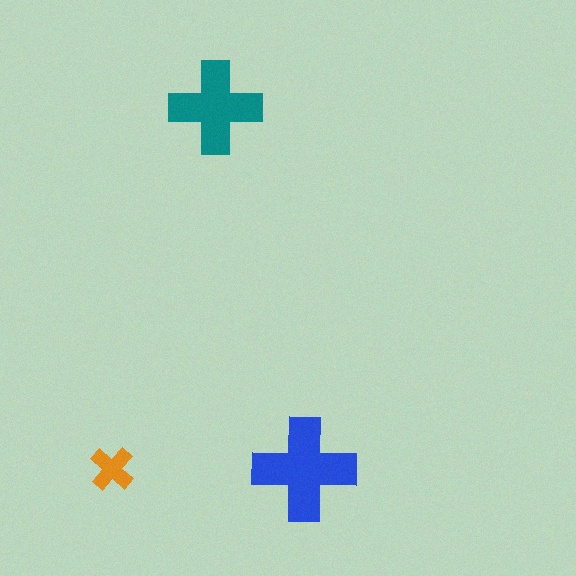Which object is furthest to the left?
The orange cross is leftmost.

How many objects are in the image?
There are 3 objects in the image.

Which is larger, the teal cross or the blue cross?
The blue one.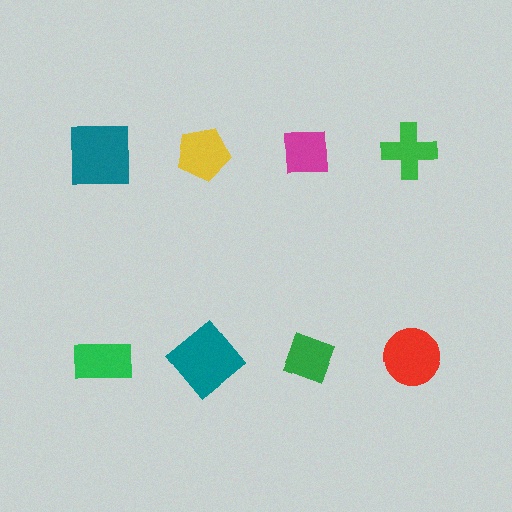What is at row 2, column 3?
A green diamond.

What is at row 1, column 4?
A green cross.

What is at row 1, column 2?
A yellow pentagon.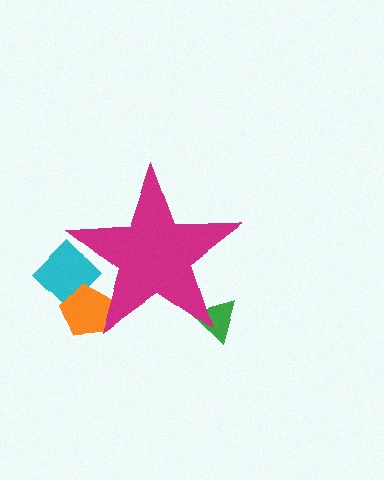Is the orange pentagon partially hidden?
Yes, the orange pentagon is partially hidden behind the magenta star.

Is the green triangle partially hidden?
Yes, the green triangle is partially hidden behind the magenta star.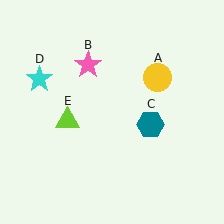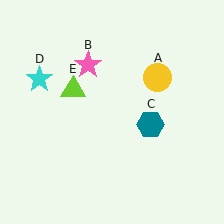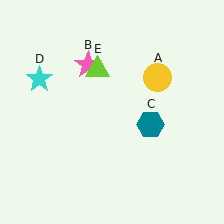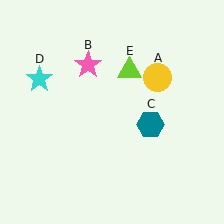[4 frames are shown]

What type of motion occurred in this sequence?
The lime triangle (object E) rotated clockwise around the center of the scene.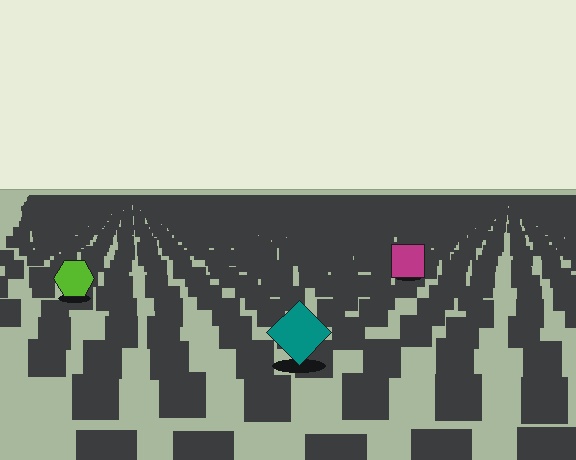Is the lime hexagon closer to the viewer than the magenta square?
Yes. The lime hexagon is closer — you can tell from the texture gradient: the ground texture is coarser near it.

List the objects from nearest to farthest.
From nearest to farthest: the teal diamond, the lime hexagon, the magenta square.